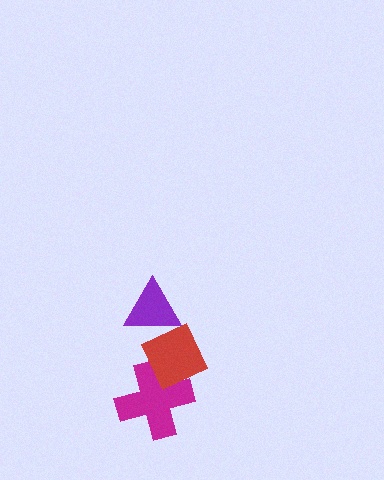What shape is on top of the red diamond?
The purple triangle is on top of the red diamond.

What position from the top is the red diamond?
The red diamond is 2nd from the top.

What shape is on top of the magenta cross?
The red diamond is on top of the magenta cross.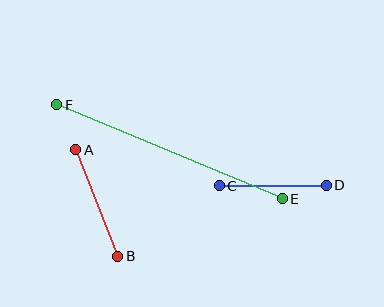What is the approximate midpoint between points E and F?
The midpoint is at approximately (170, 152) pixels.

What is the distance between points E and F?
The distance is approximately 244 pixels.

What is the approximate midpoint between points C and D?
The midpoint is at approximately (273, 186) pixels.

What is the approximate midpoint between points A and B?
The midpoint is at approximately (97, 203) pixels.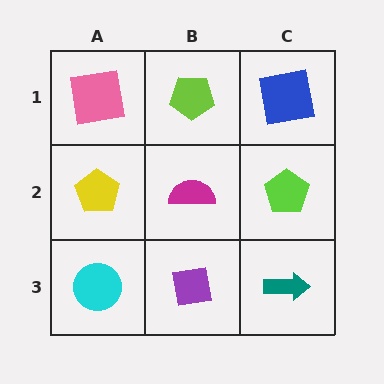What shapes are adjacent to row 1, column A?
A yellow pentagon (row 2, column A), a lime pentagon (row 1, column B).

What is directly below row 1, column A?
A yellow pentagon.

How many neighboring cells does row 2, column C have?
3.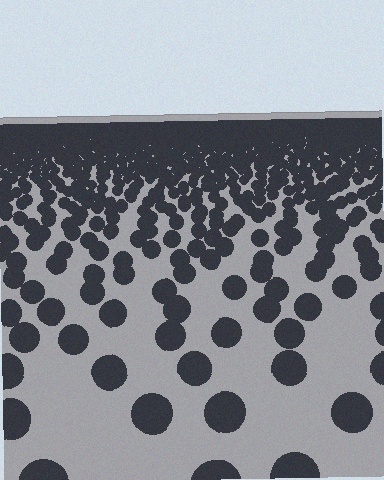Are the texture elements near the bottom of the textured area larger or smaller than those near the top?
Larger. Near the bottom, elements are closer to the viewer and appear at a bigger on-screen size.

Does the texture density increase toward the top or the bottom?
Density increases toward the top.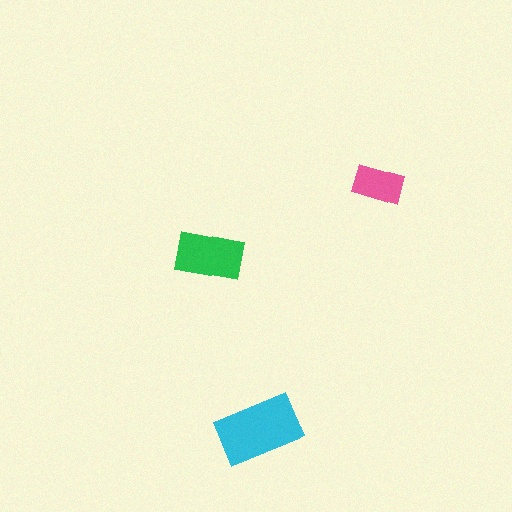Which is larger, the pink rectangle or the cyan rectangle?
The cyan one.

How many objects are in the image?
There are 3 objects in the image.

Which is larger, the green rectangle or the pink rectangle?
The green one.